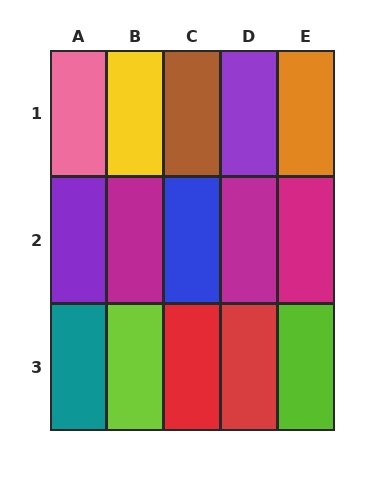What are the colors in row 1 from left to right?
Pink, yellow, brown, purple, orange.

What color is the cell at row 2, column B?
Magenta.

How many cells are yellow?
1 cell is yellow.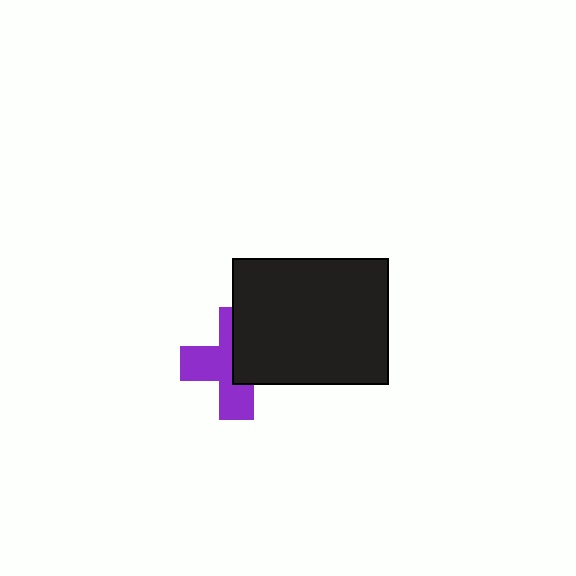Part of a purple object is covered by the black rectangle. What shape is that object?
It is a cross.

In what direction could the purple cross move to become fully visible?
The purple cross could move left. That would shift it out from behind the black rectangle entirely.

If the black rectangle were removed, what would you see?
You would see the complete purple cross.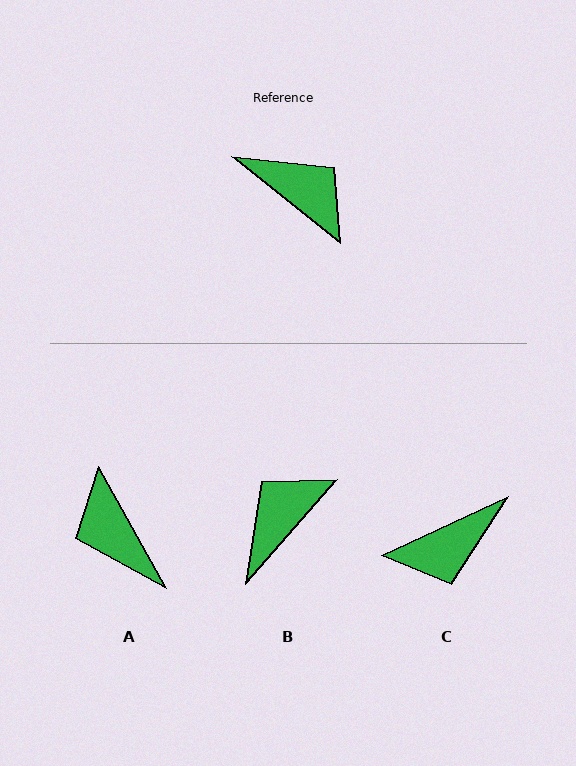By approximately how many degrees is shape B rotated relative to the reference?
Approximately 87 degrees counter-clockwise.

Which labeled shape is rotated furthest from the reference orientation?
A, about 158 degrees away.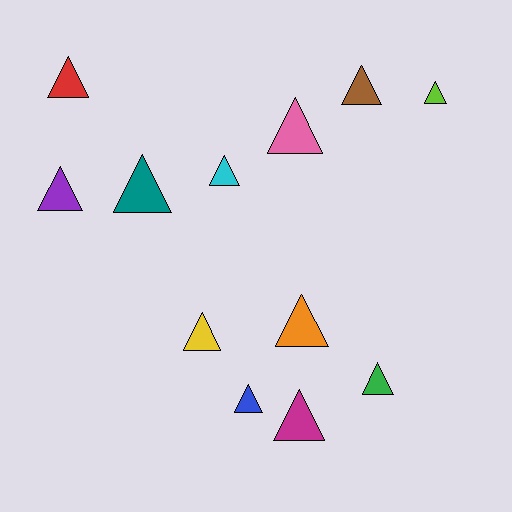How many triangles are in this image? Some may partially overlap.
There are 12 triangles.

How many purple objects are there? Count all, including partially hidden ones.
There is 1 purple object.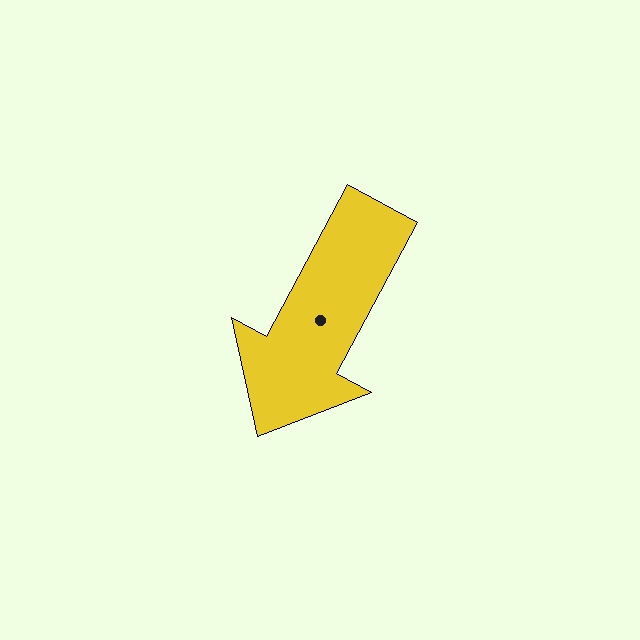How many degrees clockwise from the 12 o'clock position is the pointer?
Approximately 208 degrees.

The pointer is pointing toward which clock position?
Roughly 7 o'clock.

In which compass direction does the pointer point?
Southwest.